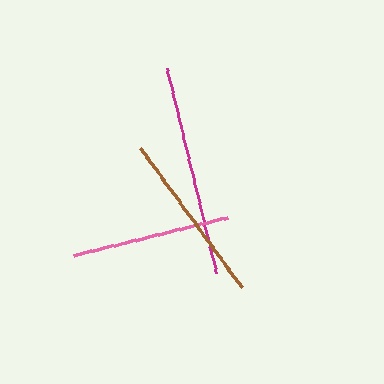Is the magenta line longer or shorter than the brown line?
The magenta line is longer than the brown line.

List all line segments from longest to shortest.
From longest to shortest: magenta, brown, pink.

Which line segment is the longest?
The magenta line is the longest at approximately 212 pixels.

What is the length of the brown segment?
The brown segment is approximately 173 pixels long.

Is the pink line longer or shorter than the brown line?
The brown line is longer than the pink line.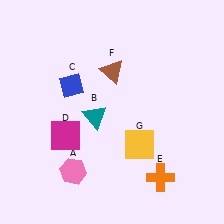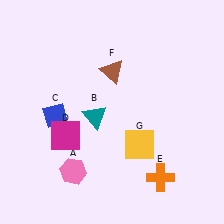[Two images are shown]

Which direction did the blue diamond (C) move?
The blue diamond (C) moved down.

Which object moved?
The blue diamond (C) moved down.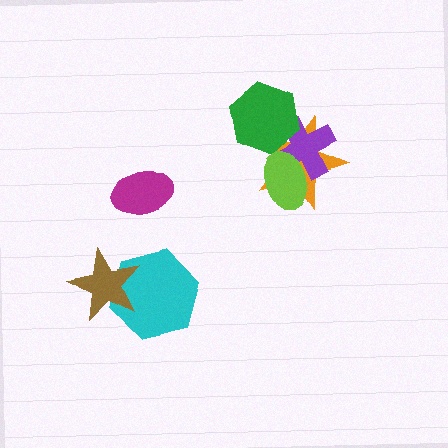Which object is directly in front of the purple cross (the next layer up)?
The green hexagon is directly in front of the purple cross.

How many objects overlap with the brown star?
1 object overlaps with the brown star.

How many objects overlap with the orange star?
3 objects overlap with the orange star.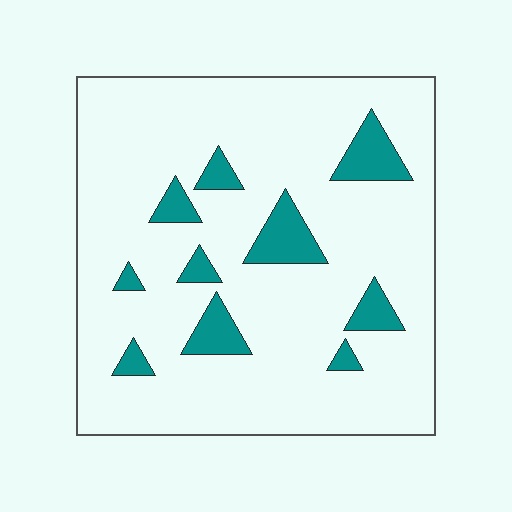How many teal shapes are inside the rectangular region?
10.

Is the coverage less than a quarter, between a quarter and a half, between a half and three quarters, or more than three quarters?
Less than a quarter.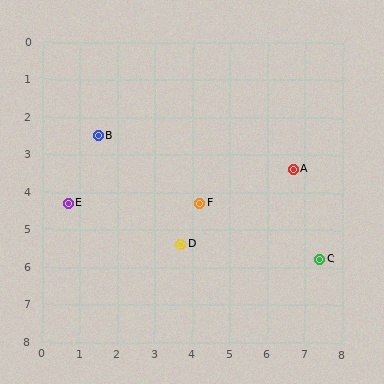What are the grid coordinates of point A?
Point A is at approximately (6.7, 3.4).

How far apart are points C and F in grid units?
Points C and F are about 3.5 grid units apart.